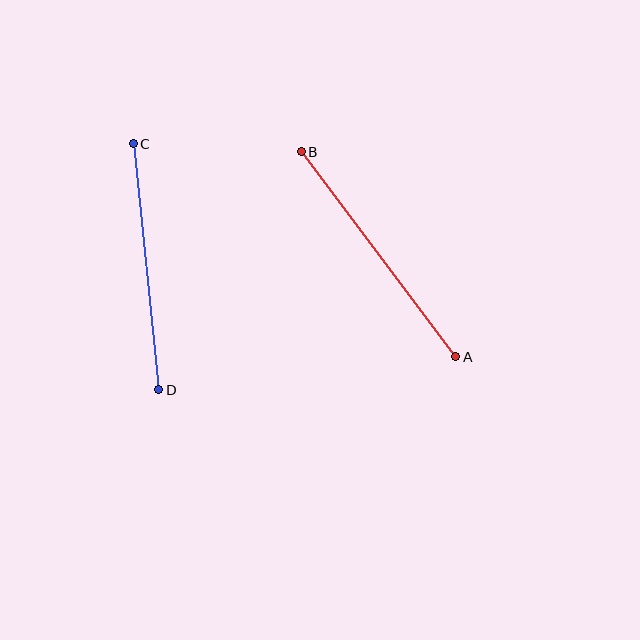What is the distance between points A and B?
The distance is approximately 257 pixels.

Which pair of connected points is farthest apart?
Points A and B are farthest apart.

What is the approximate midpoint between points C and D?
The midpoint is at approximately (146, 267) pixels.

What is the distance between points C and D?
The distance is approximately 247 pixels.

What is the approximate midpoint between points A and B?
The midpoint is at approximately (379, 254) pixels.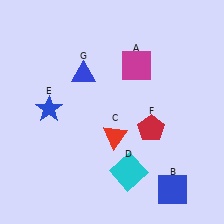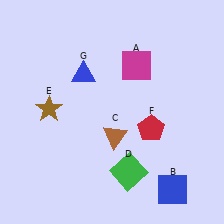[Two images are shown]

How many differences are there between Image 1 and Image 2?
There are 3 differences between the two images.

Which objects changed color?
C changed from red to brown. D changed from cyan to green. E changed from blue to brown.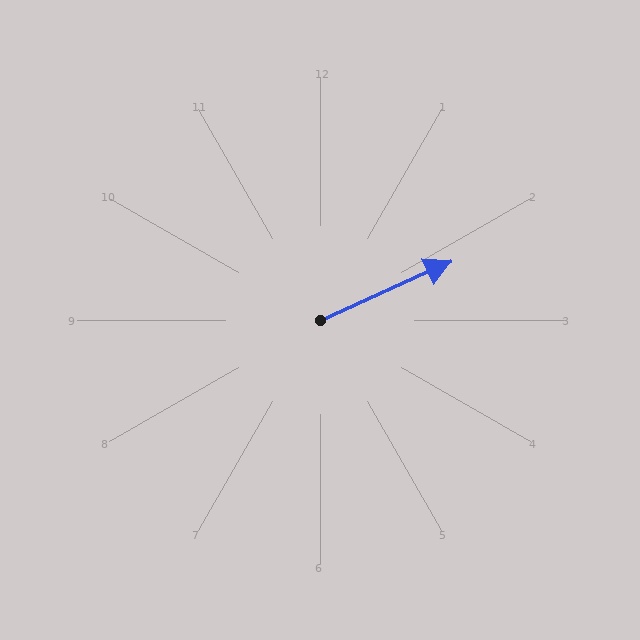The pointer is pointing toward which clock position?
Roughly 2 o'clock.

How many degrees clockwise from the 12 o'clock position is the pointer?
Approximately 66 degrees.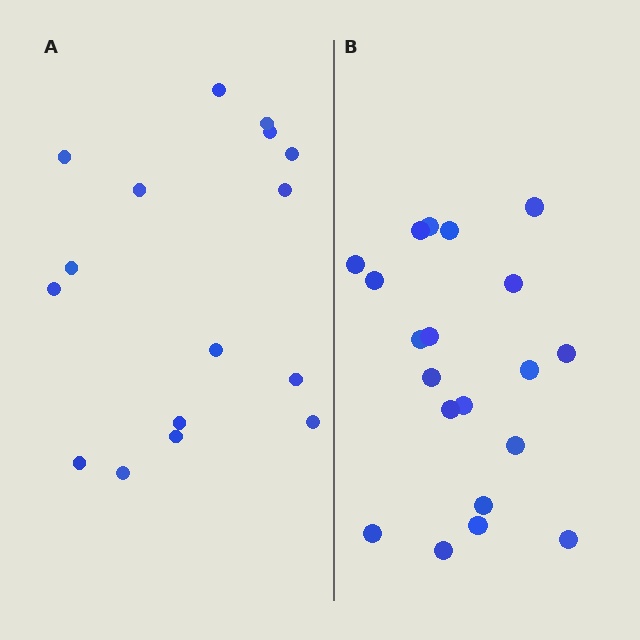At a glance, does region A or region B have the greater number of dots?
Region B (the right region) has more dots.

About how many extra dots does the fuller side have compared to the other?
Region B has about 4 more dots than region A.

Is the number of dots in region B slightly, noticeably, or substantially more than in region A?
Region B has noticeably more, but not dramatically so. The ratio is roughly 1.2 to 1.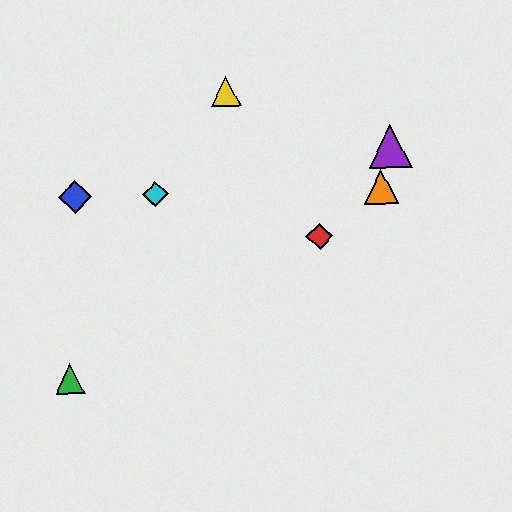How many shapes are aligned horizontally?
3 shapes (the blue diamond, the orange triangle, the cyan diamond) are aligned horizontally.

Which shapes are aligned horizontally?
The blue diamond, the orange triangle, the cyan diamond are aligned horizontally.